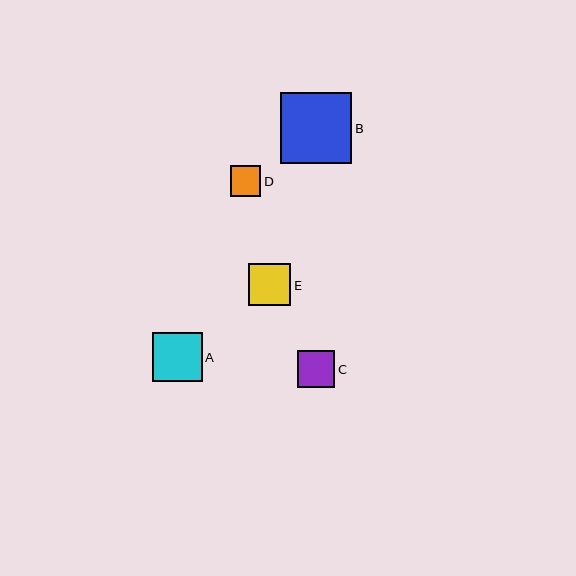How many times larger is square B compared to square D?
Square B is approximately 2.4 times the size of square D.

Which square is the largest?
Square B is the largest with a size of approximately 71 pixels.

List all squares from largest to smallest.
From largest to smallest: B, A, E, C, D.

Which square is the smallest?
Square D is the smallest with a size of approximately 30 pixels.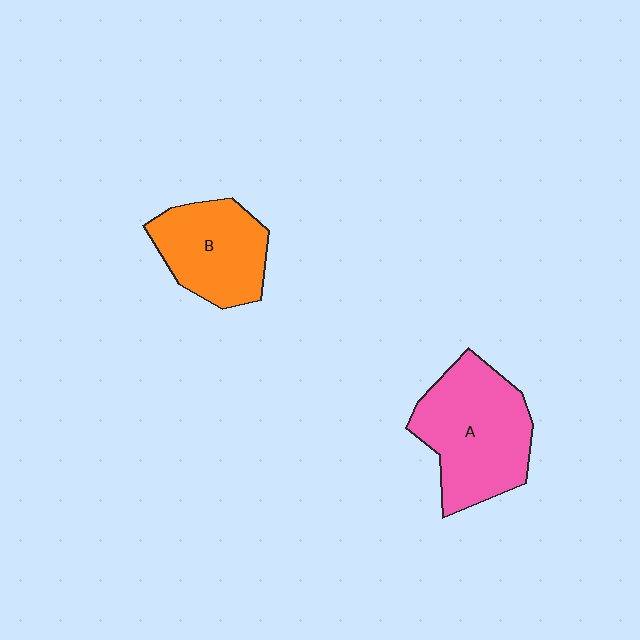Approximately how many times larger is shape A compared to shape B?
Approximately 1.4 times.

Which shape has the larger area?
Shape A (pink).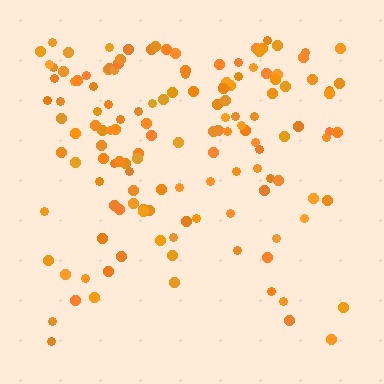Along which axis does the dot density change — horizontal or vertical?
Vertical.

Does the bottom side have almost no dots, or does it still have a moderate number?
Still a moderate number, just noticeably fewer than the top.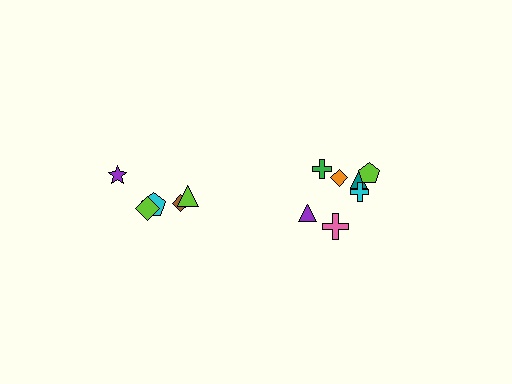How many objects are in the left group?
There are 5 objects.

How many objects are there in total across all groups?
There are 12 objects.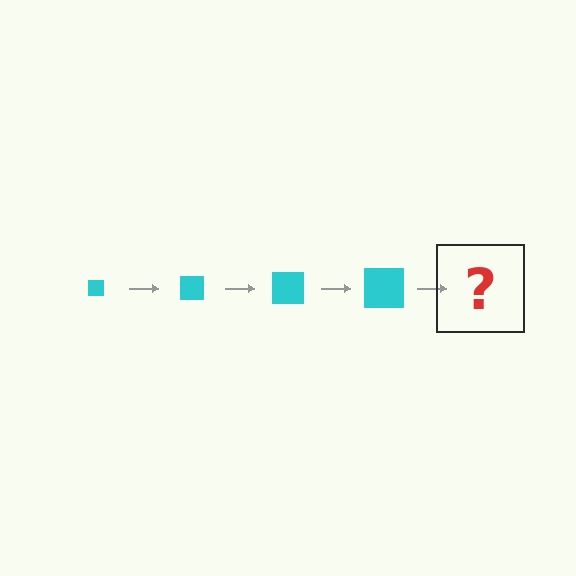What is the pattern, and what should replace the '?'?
The pattern is that the square gets progressively larger each step. The '?' should be a cyan square, larger than the previous one.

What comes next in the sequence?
The next element should be a cyan square, larger than the previous one.